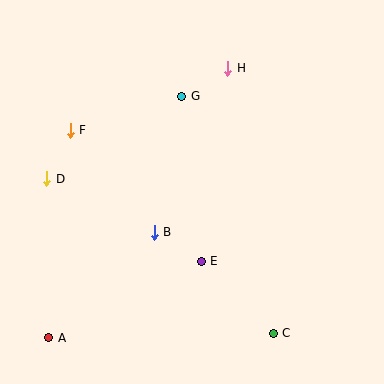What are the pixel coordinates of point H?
Point H is at (228, 68).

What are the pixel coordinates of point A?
Point A is at (49, 338).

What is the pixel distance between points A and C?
The distance between A and C is 225 pixels.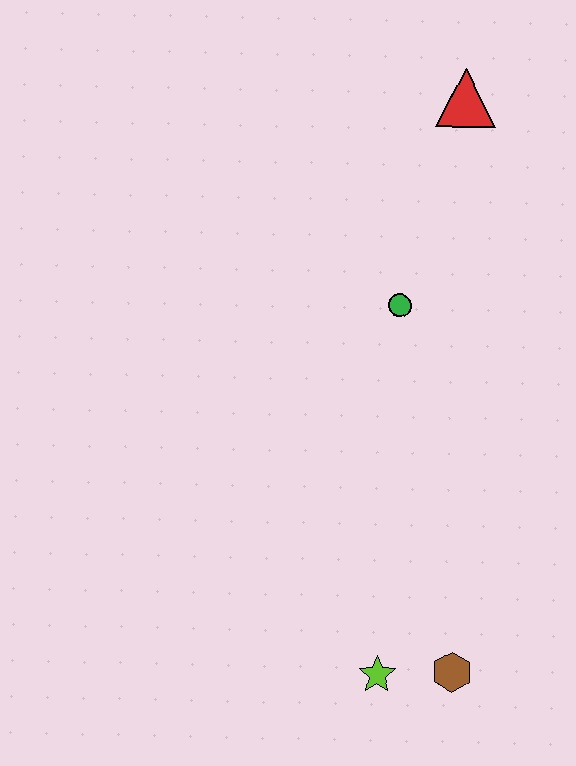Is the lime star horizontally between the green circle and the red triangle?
No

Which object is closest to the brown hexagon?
The lime star is closest to the brown hexagon.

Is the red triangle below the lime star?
No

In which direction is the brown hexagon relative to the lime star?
The brown hexagon is to the right of the lime star.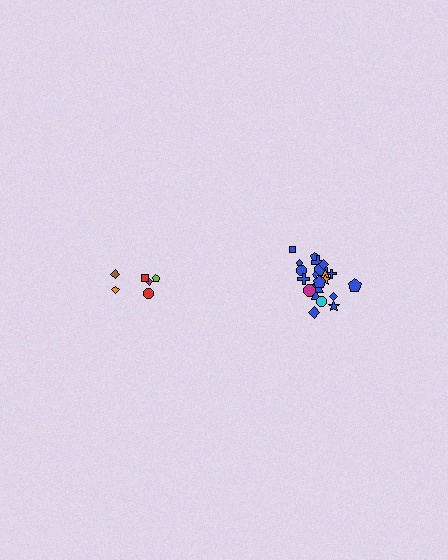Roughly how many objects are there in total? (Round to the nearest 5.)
Roughly 30 objects in total.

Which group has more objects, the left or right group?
The right group.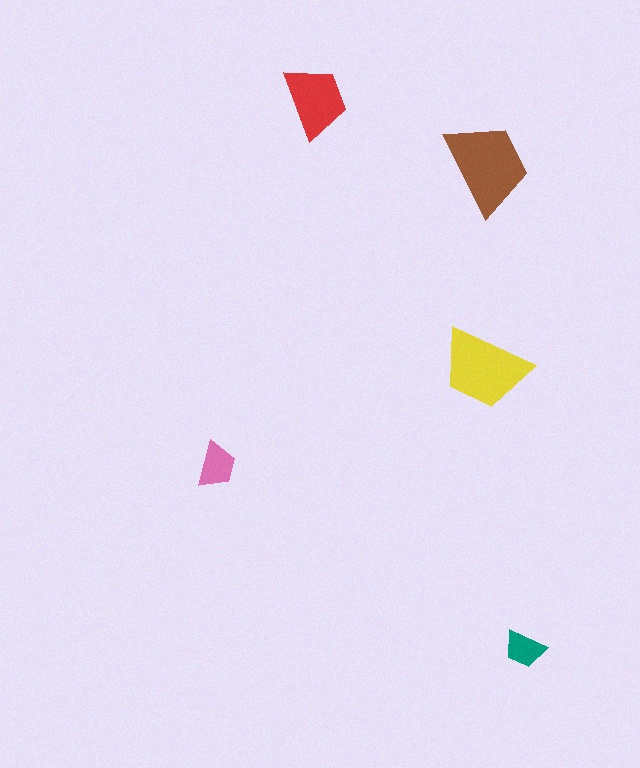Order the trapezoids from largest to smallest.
the brown one, the yellow one, the red one, the pink one, the teal one.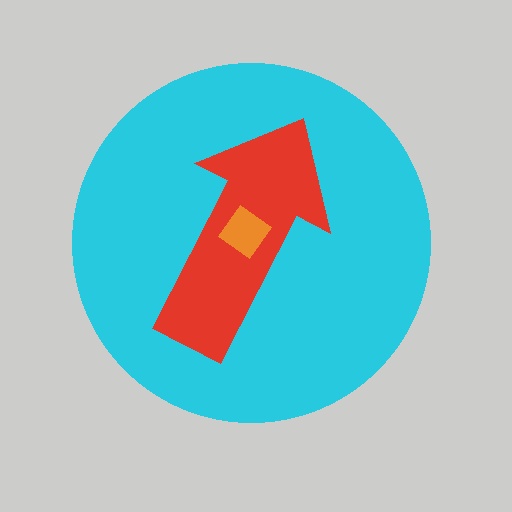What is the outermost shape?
The cyan circle.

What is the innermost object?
The orange diamond.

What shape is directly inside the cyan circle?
The red arrow.